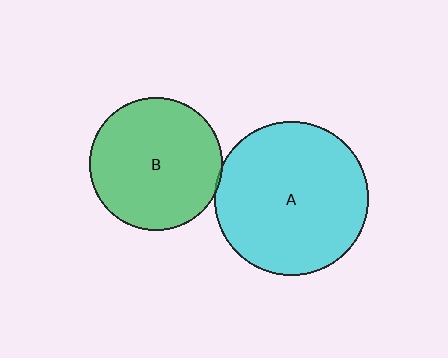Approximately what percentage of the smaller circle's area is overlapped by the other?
Approximately 5%.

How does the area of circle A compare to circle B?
Approximately 1.3 times.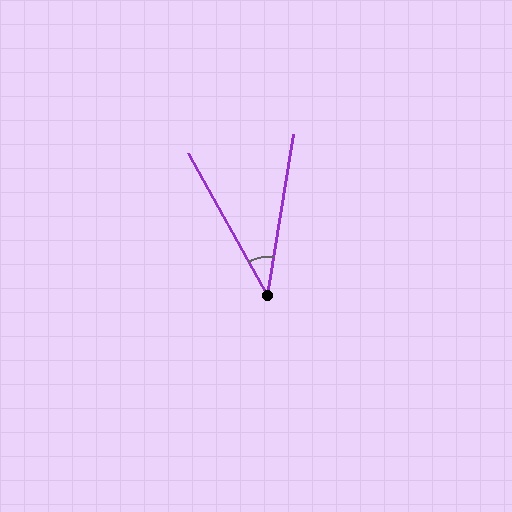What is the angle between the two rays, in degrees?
Approximately 38 degrees.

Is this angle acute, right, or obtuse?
It is acute.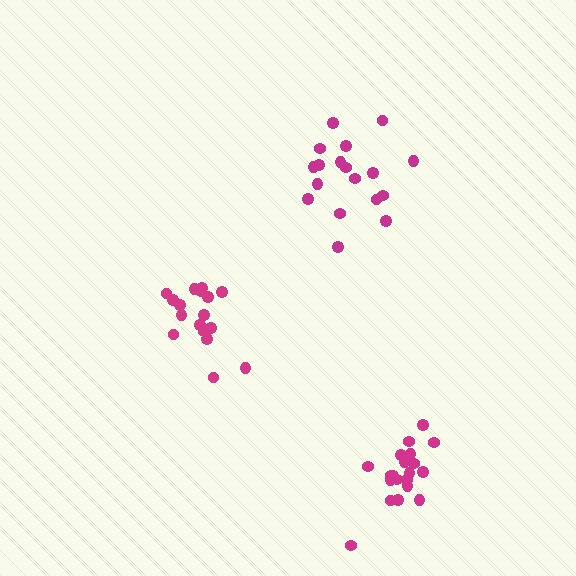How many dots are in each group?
Group 1: 17 dots, Group 2: 18 dots, Group 3: 20 dots (55 total).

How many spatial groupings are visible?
There are 3 spatial groupings.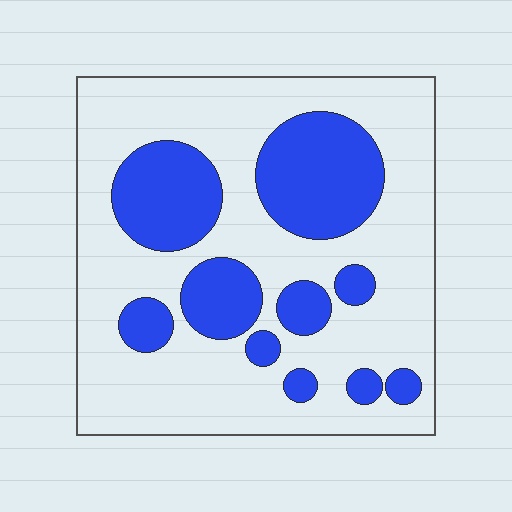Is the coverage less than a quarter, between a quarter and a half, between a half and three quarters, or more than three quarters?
Between a quarter and a half.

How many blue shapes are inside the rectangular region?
10.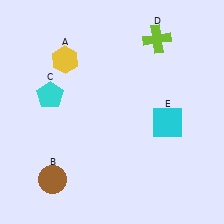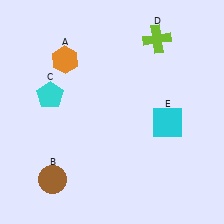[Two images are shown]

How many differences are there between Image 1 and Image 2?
There is 1 difference between the two images.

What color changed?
The hexagon (A) changed from yellow in Image 1 to orange in Image 2.